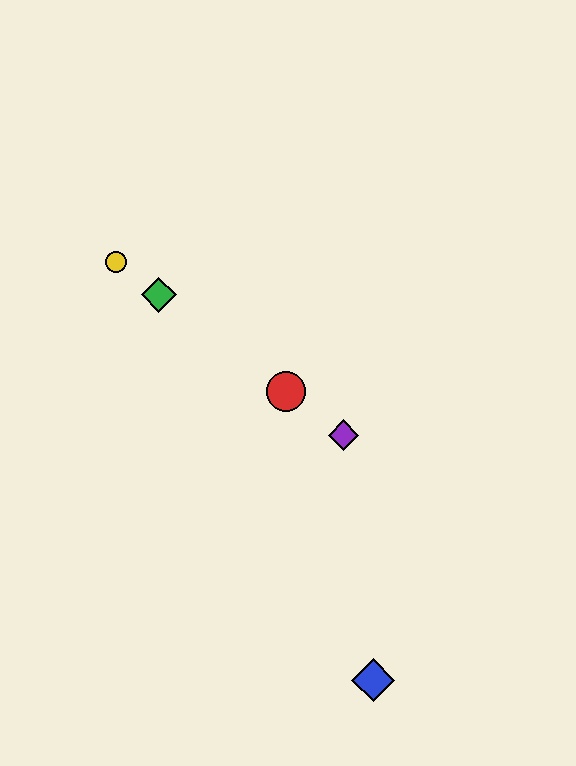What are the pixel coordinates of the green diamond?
The green diamond is at (159, 295).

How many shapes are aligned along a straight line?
4 shapes (the red circle, the green diamond, the yellow circle, the purple diamond) are aligned along a straight line.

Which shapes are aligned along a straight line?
The red circle, the green diamond, the yellow circle, the purple diamond are aligned along a straight line.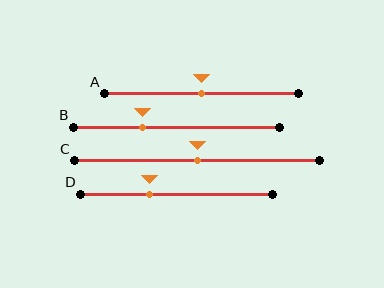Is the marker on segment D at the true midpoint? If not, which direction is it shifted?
No, the marker on segment D is shifted to the left by about 14% of the segment length.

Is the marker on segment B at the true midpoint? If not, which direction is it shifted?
No, the marker on segment B is shifted to the left by about 16% of the segment length.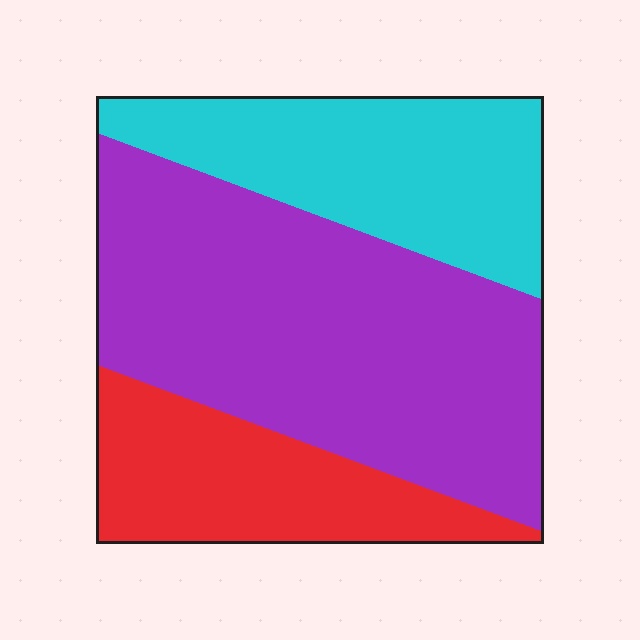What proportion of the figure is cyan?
Cyan covers about 25% of the figure.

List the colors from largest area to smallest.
From largest to smallest: purple, cyan, red.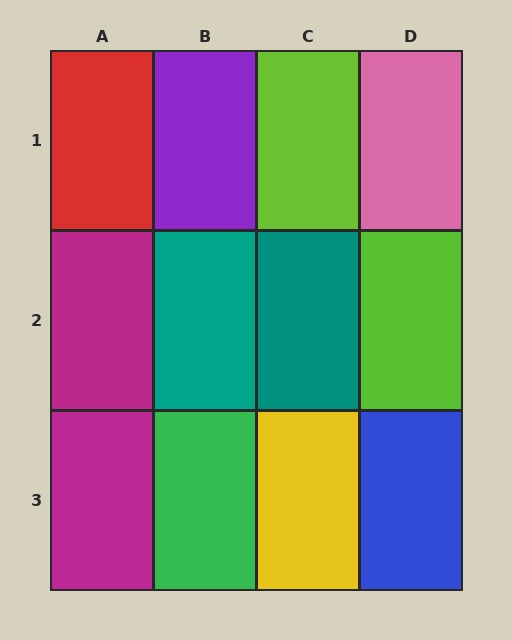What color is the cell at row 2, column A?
Magenta.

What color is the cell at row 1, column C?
Lime.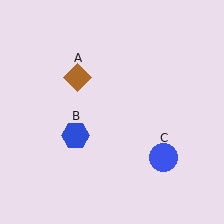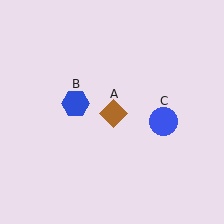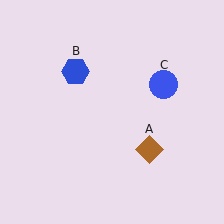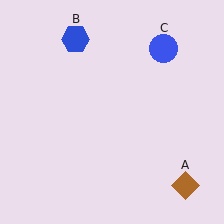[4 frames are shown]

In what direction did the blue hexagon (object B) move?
The blue hexagon (object B) moved up.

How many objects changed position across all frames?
3 objects changed position: brown diamond (object A), blue hexagon (object B), blue circle (object C).